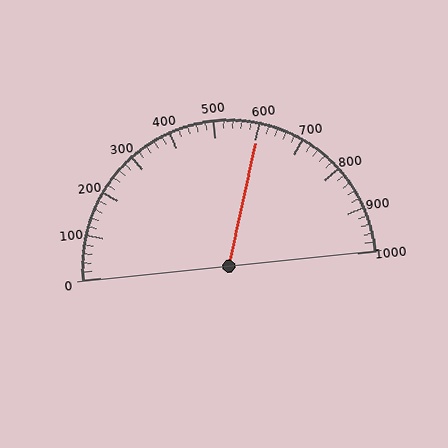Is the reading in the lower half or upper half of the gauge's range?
The reading is in the upper half of the range (0 to 1000).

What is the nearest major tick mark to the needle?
The nearest major tick mark is 600.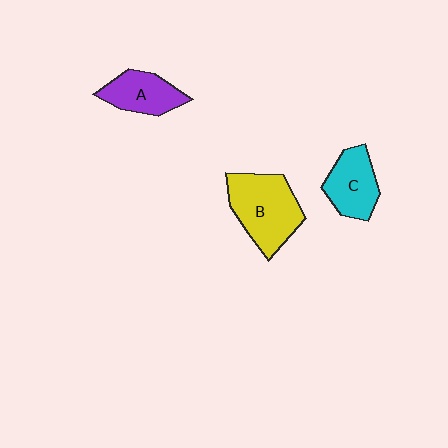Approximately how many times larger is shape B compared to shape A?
Approximately 1.6 times.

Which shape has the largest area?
Shape B (yellow).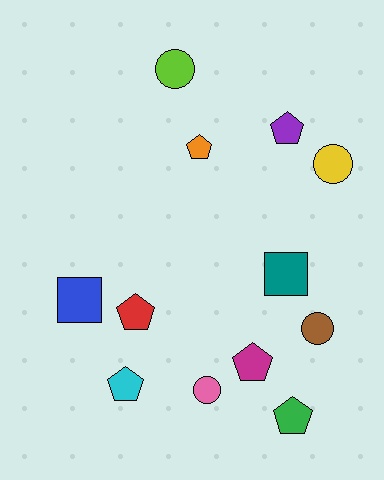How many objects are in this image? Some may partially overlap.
There are 12 objects.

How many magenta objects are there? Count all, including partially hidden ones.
There is 1 magenta object.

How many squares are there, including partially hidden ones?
There are 2 squares.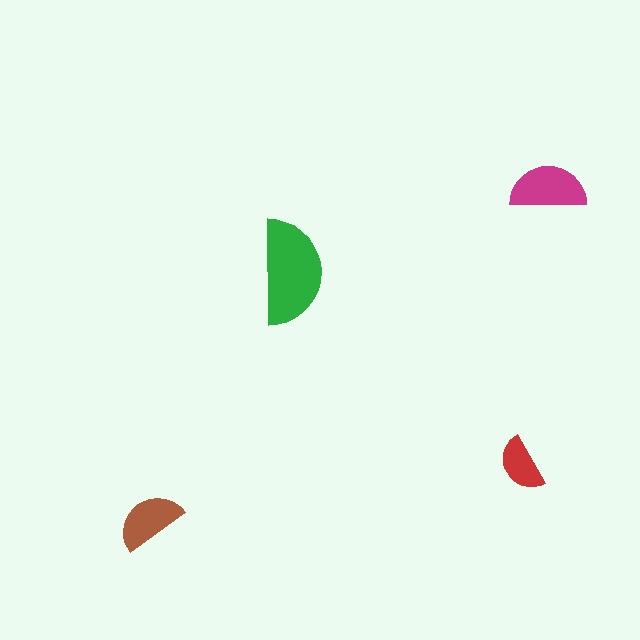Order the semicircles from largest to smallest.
the green one, the magenta one, the brown one, the red one.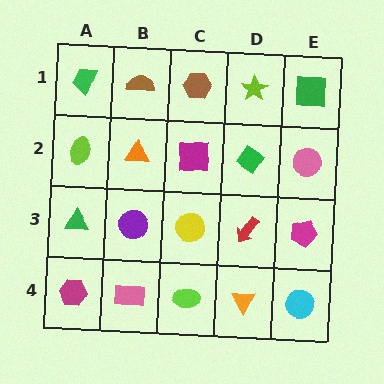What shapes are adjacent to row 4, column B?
A purple circle (row 3, column B), a magenta hexagon (row 4, column A), a lime ellipse (row 4, column C).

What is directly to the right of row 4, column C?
An orange triangle.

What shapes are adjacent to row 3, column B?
An orange triangle (row 2, column B), a pink rectangle (row 4, column B), a green triangle (row 3, column A), a yellow circle (row 3, column C).